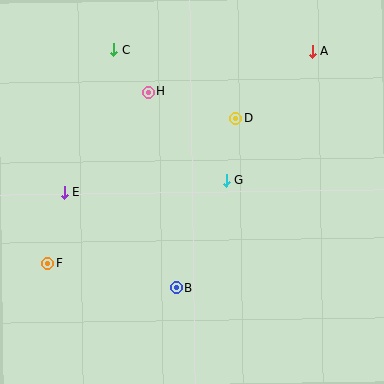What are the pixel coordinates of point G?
Point G is at (226, 180).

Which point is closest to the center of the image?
Point G at (226, 180) is closest to the center.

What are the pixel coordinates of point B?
Point B is at (176, 288).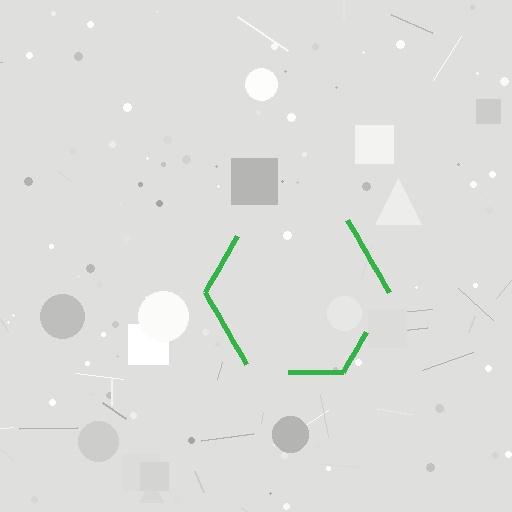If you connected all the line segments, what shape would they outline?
They would outline a hexagon.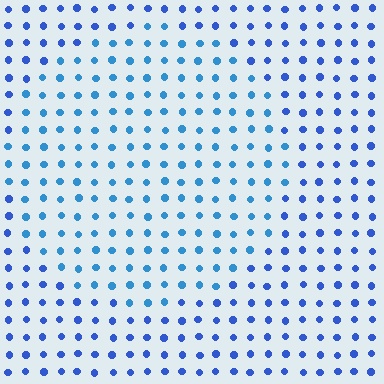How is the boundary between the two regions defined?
The boundary is defined purely by a slight shift in hue (about 22 degrees). Spacing, size, and orientation are identical on both sides.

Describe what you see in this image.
The image is filled with small blue elements in a uniform arrangement. A circle-shaped region is visible where the elements are tinted to a slightly different hue, forming a subtle color boundary.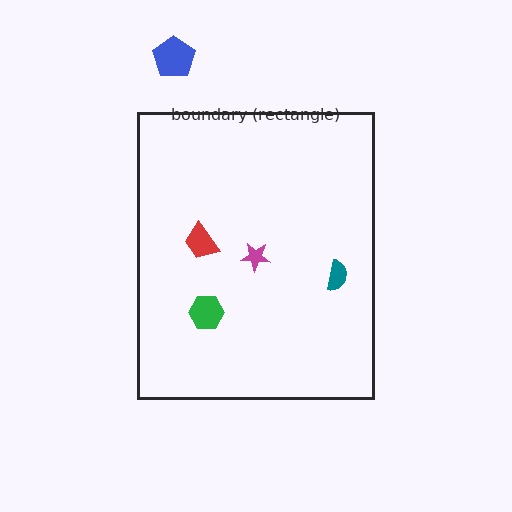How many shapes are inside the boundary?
4 inside, 1 outside.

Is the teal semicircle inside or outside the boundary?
Inside.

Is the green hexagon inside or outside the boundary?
Inside.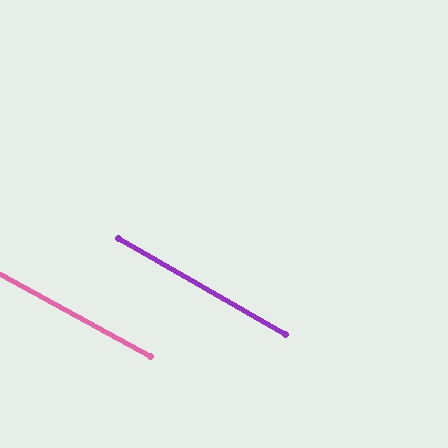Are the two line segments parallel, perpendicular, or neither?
Parallel — their directions differ by only 1.5°.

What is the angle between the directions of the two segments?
Approximately 2 degrees.